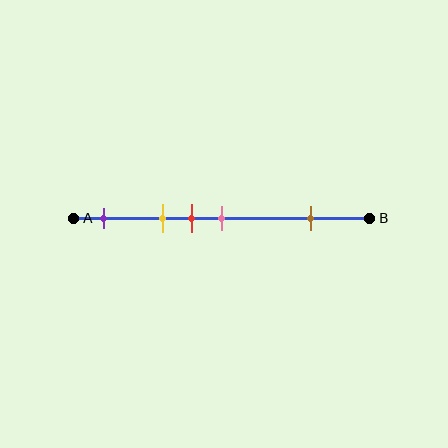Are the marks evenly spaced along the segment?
No, the marks are not evenly spaced.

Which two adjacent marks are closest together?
The red and pink marks are the closest adjacent pair.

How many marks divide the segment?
There are 5 marks dividing the segment.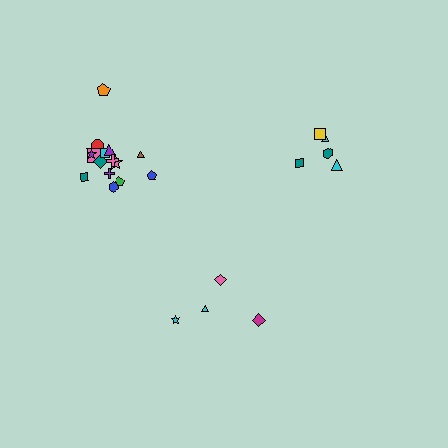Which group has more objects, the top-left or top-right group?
The top-left group.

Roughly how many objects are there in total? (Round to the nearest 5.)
Roughly 25 objects in total.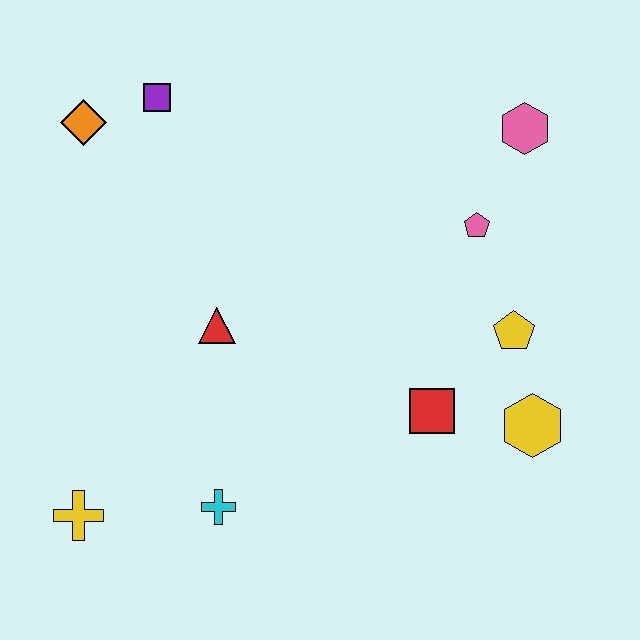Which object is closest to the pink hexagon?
The pink pentagon is closest to the pink hexagon.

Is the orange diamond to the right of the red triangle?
No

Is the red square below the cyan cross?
No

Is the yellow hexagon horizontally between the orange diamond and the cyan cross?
No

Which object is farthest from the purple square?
The yellow hexagon is farthest from the purple square.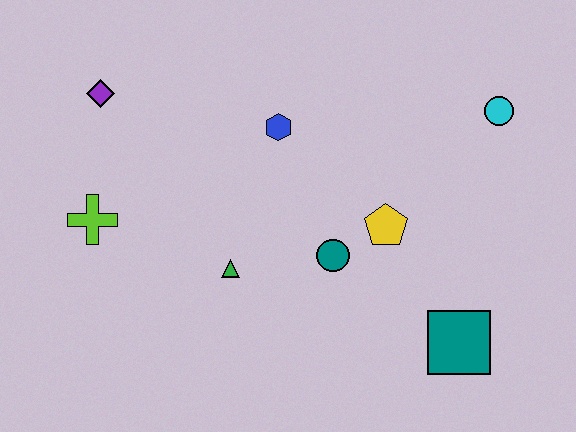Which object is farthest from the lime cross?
The cyan circle is farthest from the lime cross.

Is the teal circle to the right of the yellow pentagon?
No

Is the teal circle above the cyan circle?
No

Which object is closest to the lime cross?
The purple diamond is closest to the lime cross.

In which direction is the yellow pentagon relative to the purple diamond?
The yellow pentagon is to the right of the purple diamond.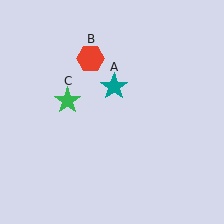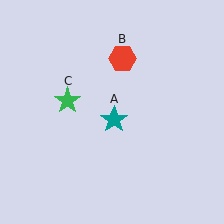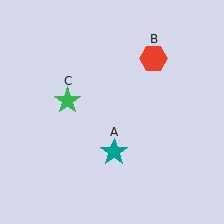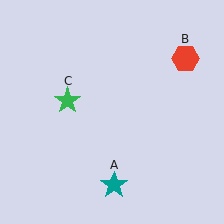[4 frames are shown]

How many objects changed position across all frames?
2 objects changed position: teal star (object A), red hexagon (object B).